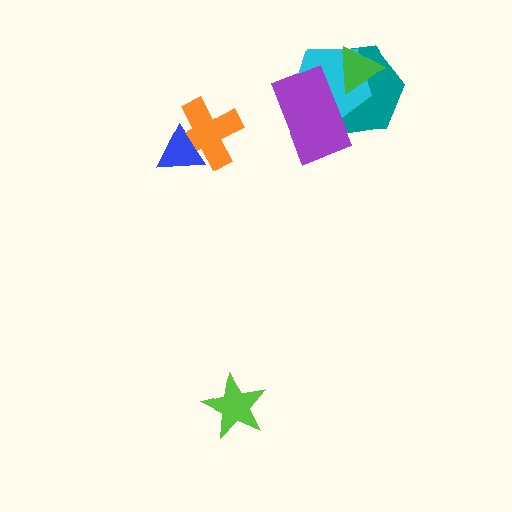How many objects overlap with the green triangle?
2 objects overlap with the green triangle.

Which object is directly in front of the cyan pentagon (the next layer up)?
The purple rectangle is directly in front of the cyan pentagon.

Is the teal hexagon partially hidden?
Yes, it is partially covered by another shape.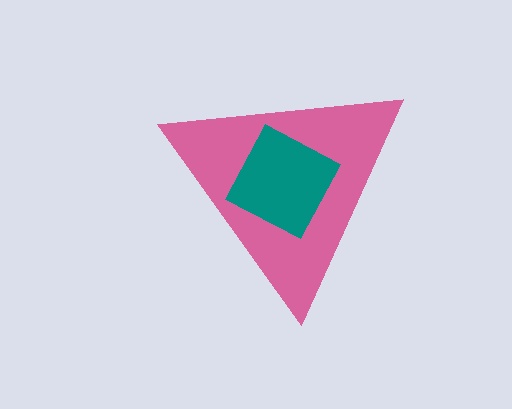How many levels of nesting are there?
2.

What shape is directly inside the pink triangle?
The teal diamond.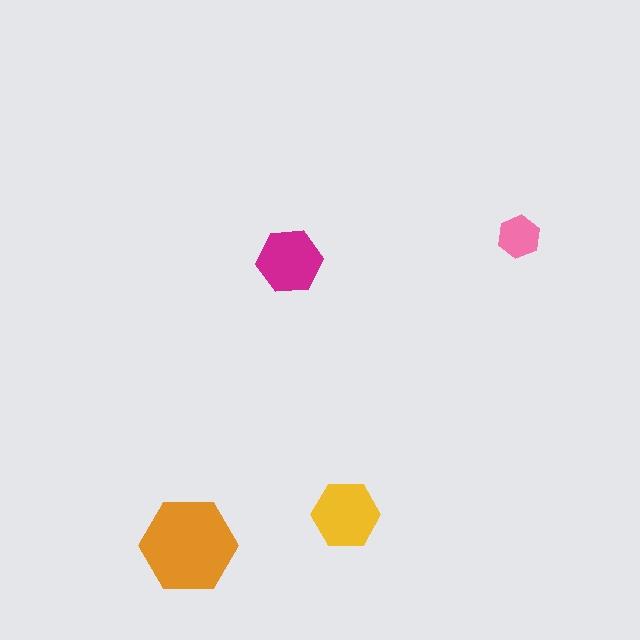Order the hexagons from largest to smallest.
the orange one, the yellow one, the magenta one, the pink one.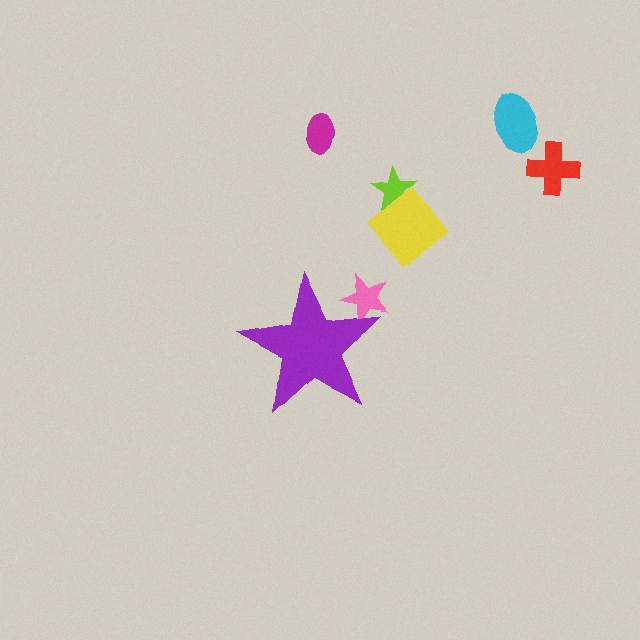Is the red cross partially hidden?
No, the red cross is fully visible.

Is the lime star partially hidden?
No, the lime star is fully visible.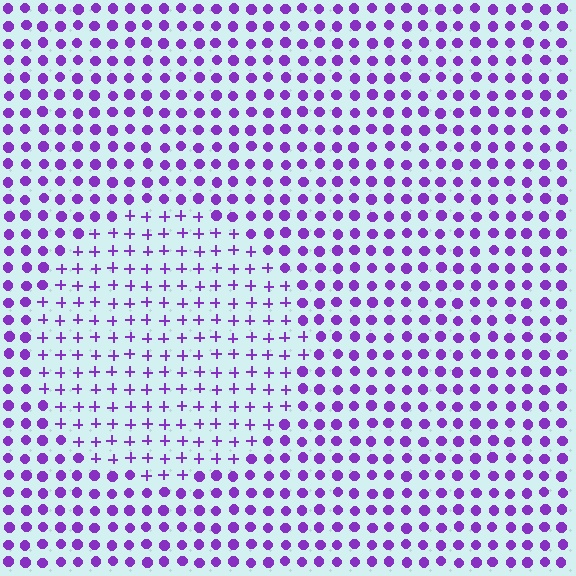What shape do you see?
I see a circle.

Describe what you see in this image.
The image is filled with small purple elements arranged in a uniform grid. A circle-shaped region contains plus signs, while the surrounding area contains circles. The boundary is defined purely by the change in element shape.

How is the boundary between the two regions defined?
The boundary is defined by a change in element shape: plus signs inside vs. circles outside. All elements share the same color and spacing.